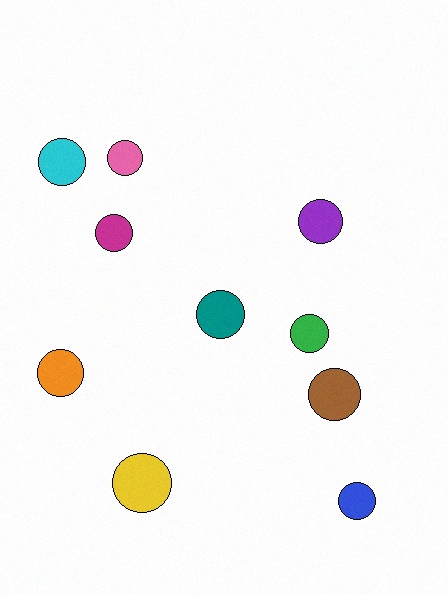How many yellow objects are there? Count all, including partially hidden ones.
There is 1 yellow object.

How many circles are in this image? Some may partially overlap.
There are 10 circles.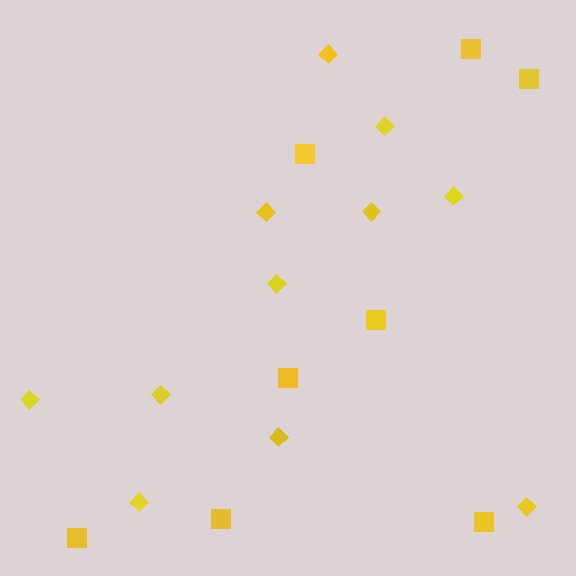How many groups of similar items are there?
There are 2 groups: one group of diamonds (11) and one group of squares (8).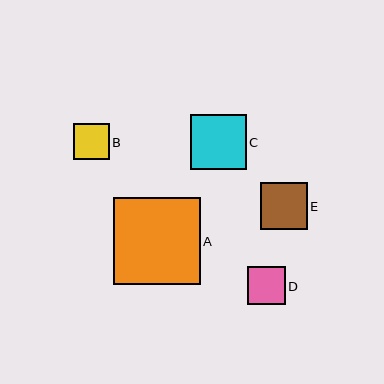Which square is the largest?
Square A is the largest with a size of approximately 87 pixels.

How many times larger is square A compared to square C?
Square A is approximately 1.6 times the size of square C.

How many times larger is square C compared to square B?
Square C is approximately 1.6 times the size of square B.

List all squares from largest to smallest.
From largest to smallest: A, C, E, D, B.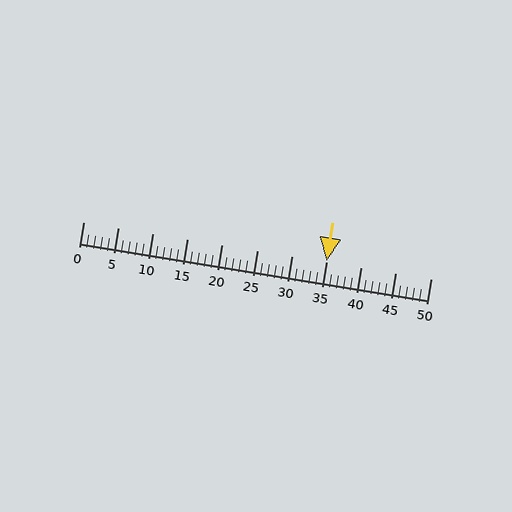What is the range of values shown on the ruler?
The ruler shows values from 0 to 50.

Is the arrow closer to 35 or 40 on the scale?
The arrow is closer to 35.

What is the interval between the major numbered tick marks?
The major tick marks are spaced 5 units apart.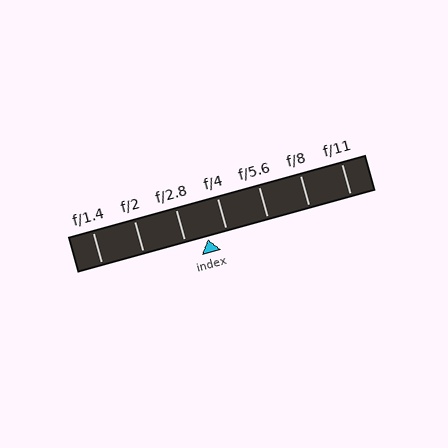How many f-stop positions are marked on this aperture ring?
There are 7 f-stop positions marked.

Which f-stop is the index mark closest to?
The index mark is closest to f/4.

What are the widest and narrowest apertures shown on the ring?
The widest aperture shown is f/1.4 and the narrowest is f/11.